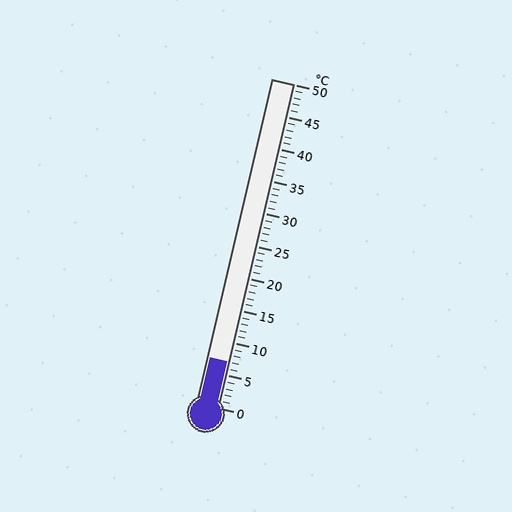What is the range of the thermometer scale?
The thermometer scale ranges from 0°C to 50°C.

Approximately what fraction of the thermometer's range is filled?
The thermometer is filled to approximately 15% of its range.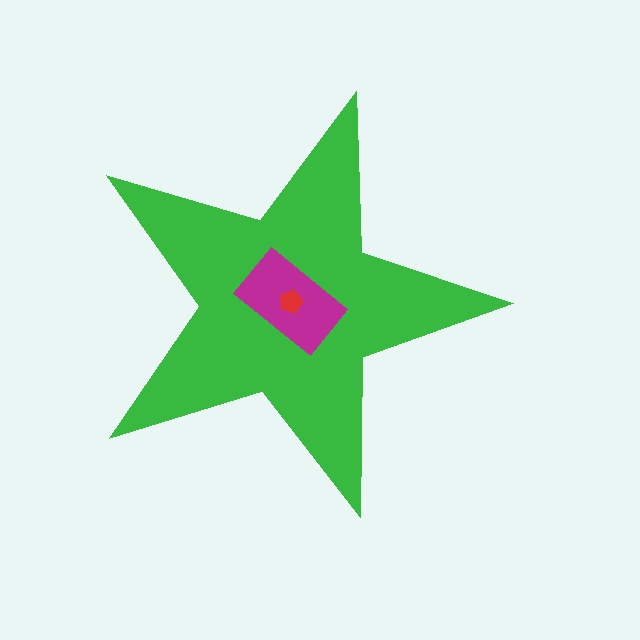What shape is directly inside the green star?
The magenta rectangle.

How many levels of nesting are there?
3.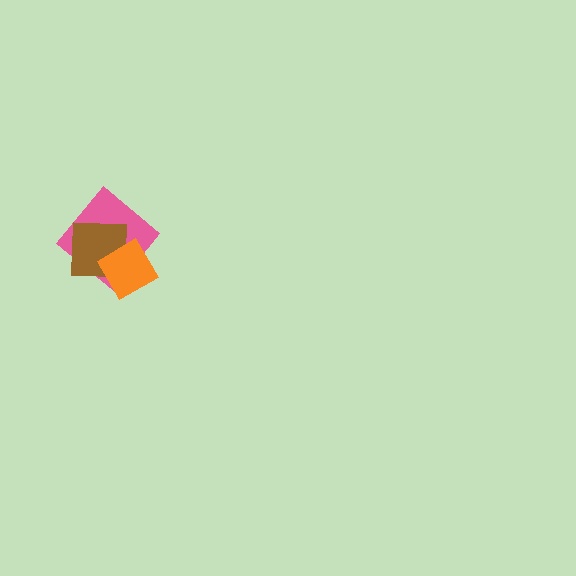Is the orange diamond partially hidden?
No, no other shape covers it.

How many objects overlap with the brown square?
2 objects overlap with the brown square.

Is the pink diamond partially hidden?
Yes, it is partially covered by another shape.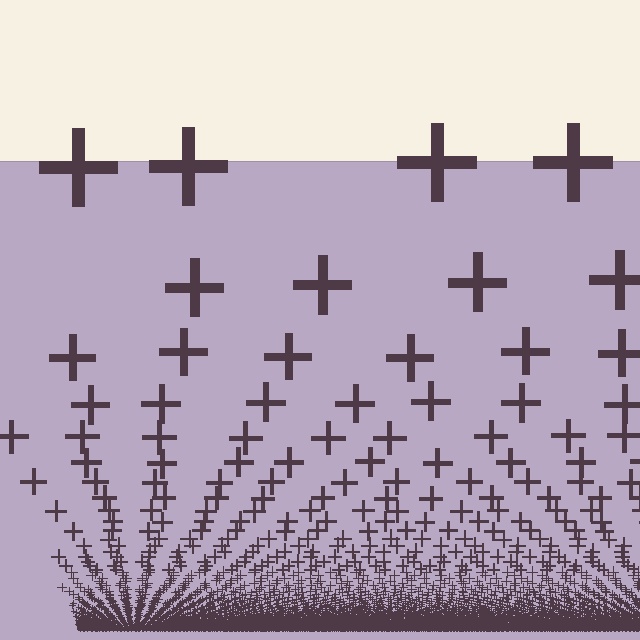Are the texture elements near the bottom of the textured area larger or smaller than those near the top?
Smaller. The gradient is inverted — elements near the bottom are smaller and denser.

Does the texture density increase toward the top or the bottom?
Density increases toward the bottom.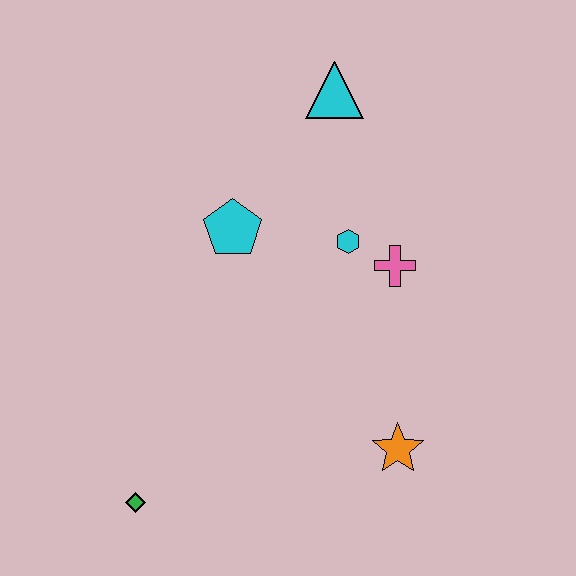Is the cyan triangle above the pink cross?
Yes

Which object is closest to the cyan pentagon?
The cyan hexagon is closest to the cyan pentagon.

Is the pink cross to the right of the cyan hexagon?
Yes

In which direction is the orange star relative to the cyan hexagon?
The orange star is below the cyan hexagon.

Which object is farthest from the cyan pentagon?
The green diamond is farthest from the cyan pentagon.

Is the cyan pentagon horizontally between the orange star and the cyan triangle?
No